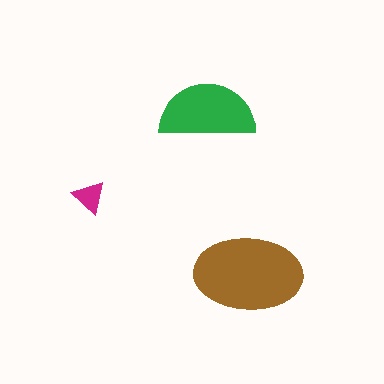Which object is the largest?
The brown ellipse.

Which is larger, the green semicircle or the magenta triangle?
The green semicircle.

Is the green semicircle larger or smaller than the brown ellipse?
Smaller.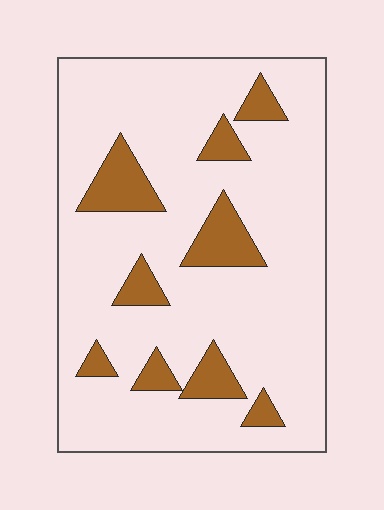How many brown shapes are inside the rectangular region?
9.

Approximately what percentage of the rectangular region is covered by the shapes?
Approximately 15%.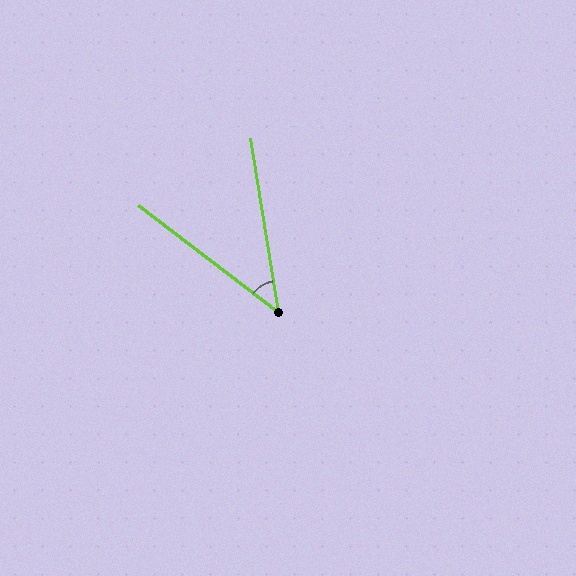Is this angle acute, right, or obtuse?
It is acute.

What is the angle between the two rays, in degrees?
Approximately 43 degrees.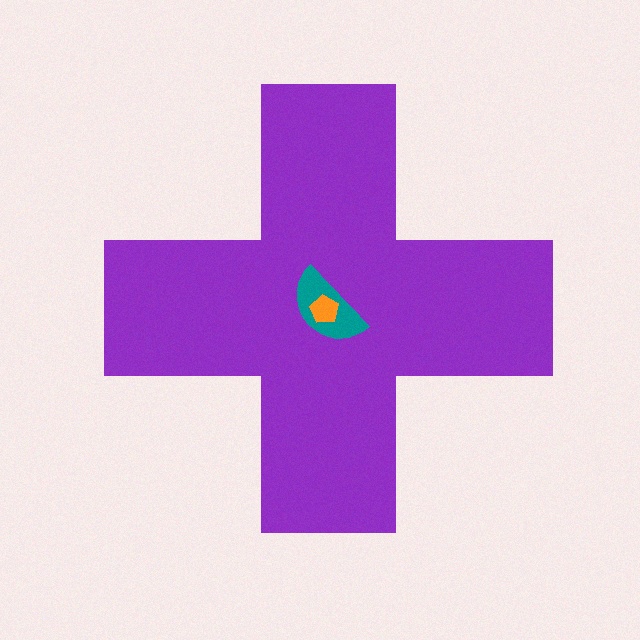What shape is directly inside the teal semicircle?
The orange pentagon.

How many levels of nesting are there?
3.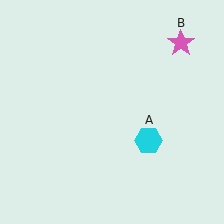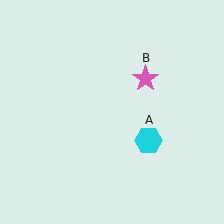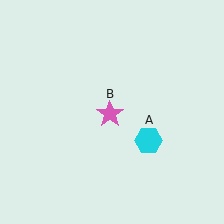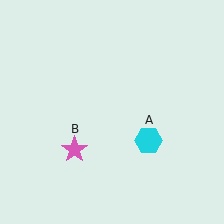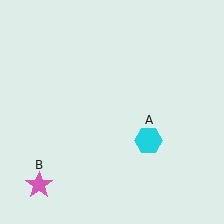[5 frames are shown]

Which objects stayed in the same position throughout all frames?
Cyan hexagon (object A) remained stationary.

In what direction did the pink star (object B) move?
The pink star (object B) moved down and to the left.